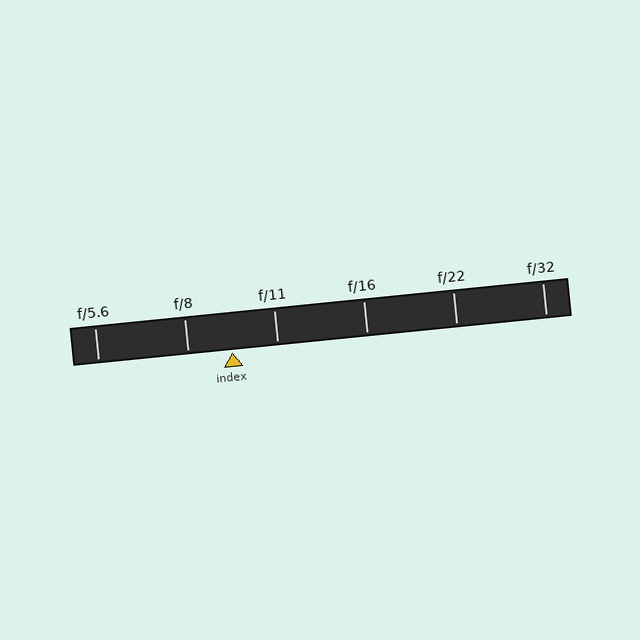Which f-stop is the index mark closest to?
The index mark is closest to f/8.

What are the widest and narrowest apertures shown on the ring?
The widest aperture shown is f/5.6 and the narrowest is f/32.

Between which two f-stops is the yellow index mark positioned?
The index mark is between f/8 and f/11.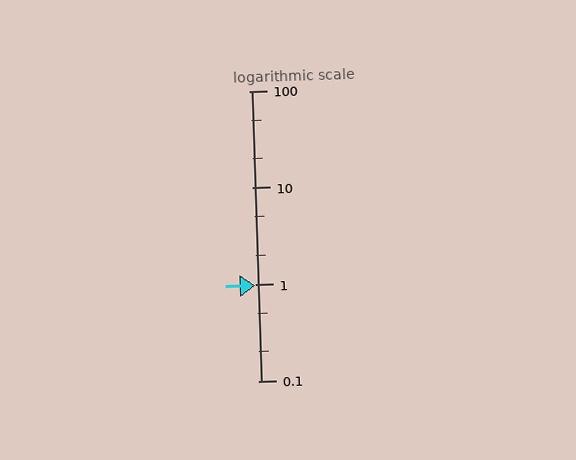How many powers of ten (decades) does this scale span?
The scale spans 3 decades, from 0.1 to 100.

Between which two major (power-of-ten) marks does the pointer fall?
The pointer is between 0.1 and 1.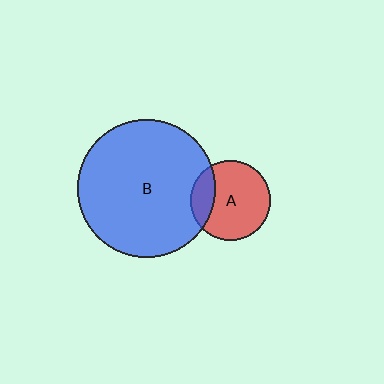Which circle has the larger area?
Circle B (blue).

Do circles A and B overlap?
Yes.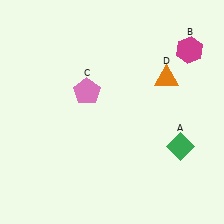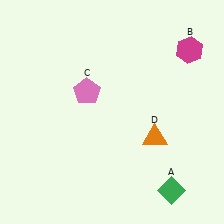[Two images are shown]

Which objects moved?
The objects that moved are: the green diamond (A), the orange triangle (D).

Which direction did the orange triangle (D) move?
The orange triangle (D) moved down.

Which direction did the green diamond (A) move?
The green diamond (A) moved down.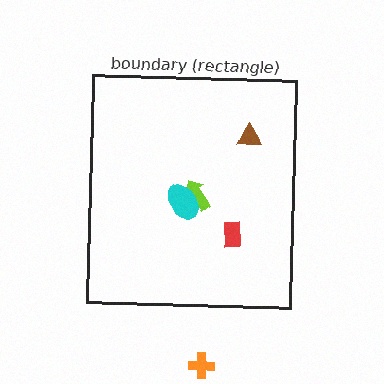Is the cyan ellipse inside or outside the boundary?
Inside.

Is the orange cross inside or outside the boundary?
Outside.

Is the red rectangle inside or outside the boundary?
Inside.